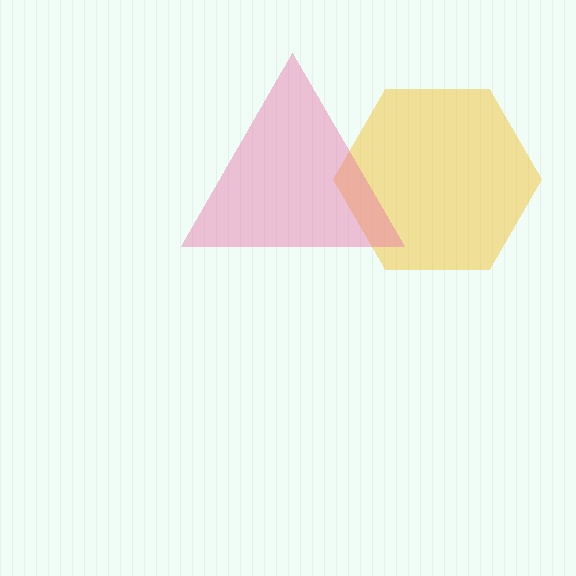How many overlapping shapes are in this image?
There are 2 overlapping shapes in the image.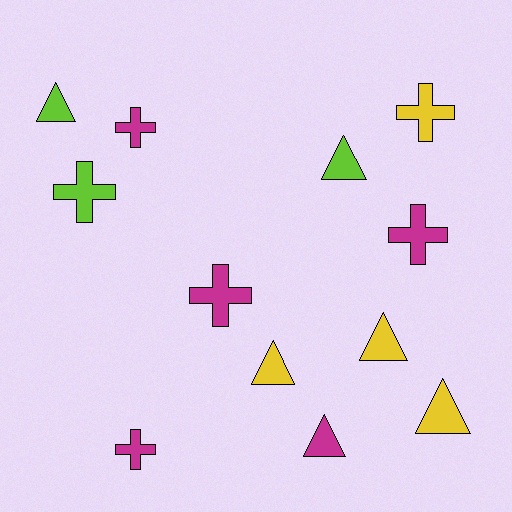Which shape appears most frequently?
Cross, with 6 objects.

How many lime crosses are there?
There is 1 lime cross.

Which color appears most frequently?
Magenta, with 5 objects.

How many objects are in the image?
There are 12 objects.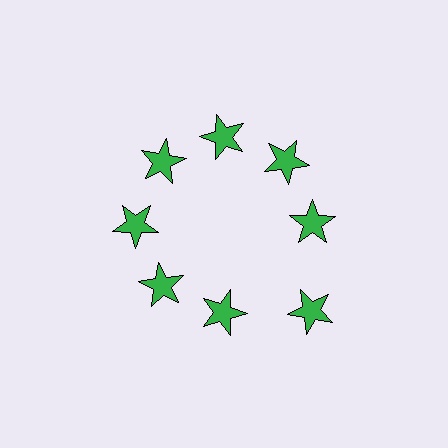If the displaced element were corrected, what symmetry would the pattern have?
It would have 8-fold rotational symmetry — the pattern would map onto itself every 45 degrees.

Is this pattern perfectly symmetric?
No. The 8 green stars are arranged in a ring, but one element near the 4 o'clock position is pushed outward from the center, breaking the 8-fold rotational symmetry.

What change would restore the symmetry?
The symmetry would be restored by moving it inward, back onto the ring so that all 8 stars sit at equal angles and equal distance from the center.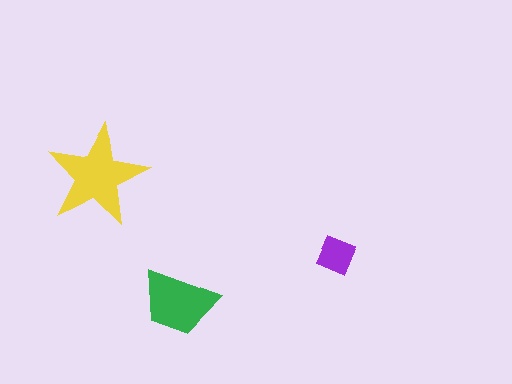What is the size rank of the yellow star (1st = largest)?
1st.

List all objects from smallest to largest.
The purple diamond, the green trapezoid, the yellow star.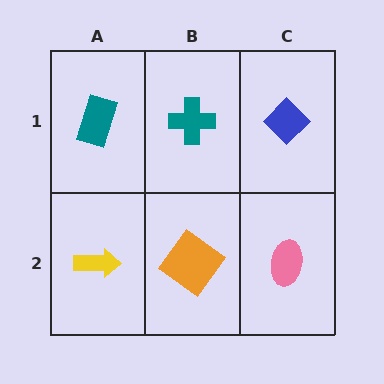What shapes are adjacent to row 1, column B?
An orange diamond (row 2, column B), a teal rectangle (row 1, column A), a blue diamond (row 1, column C).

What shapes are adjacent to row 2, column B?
A teal cross (row 1, column B), a yellow arrow (row 2, column A), a pink ellipse (row 2, column C).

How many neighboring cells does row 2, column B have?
3.